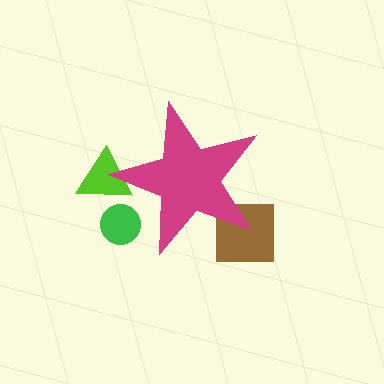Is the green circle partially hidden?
Yes, the green circle is partially hidden behind the magenta star.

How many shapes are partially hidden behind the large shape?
3 shapes are partially hidden.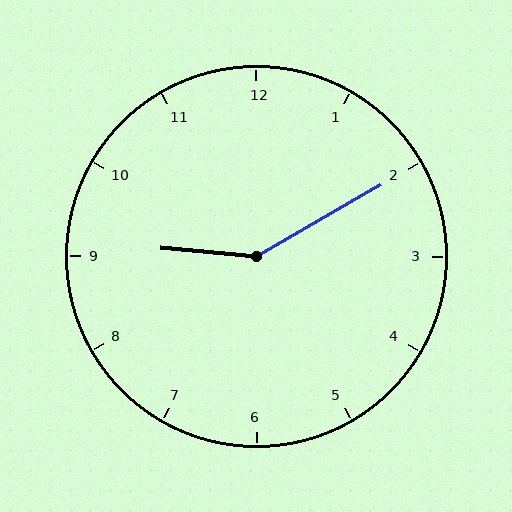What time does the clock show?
9:10.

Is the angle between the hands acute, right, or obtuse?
It is obtuse.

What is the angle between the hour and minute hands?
Approximately 145 degrees.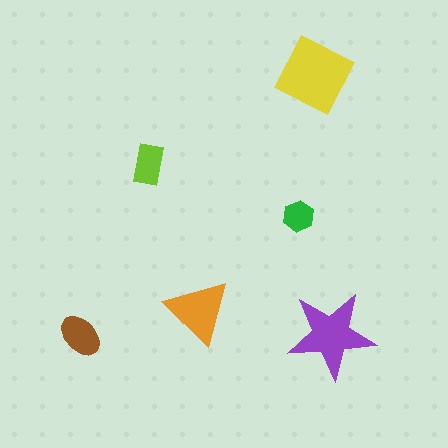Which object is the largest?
The yellow diamond.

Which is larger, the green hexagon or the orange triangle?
The orange triangle.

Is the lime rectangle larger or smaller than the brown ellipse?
Smaller.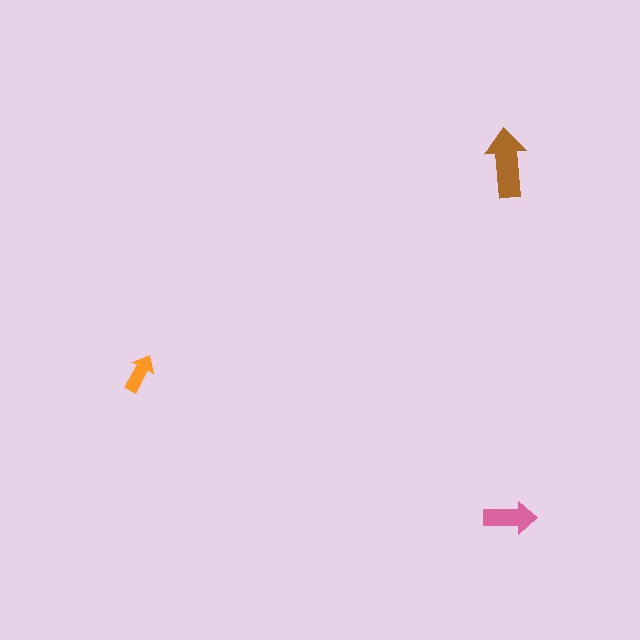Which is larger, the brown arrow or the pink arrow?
The brown one.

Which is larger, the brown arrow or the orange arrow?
The brown one.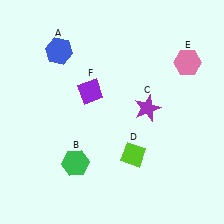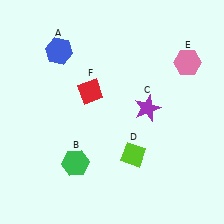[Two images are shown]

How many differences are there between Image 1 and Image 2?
There is 1 difference between the two images.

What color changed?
The diamond (F) changed from purple in Image 1 to red in Image 2.